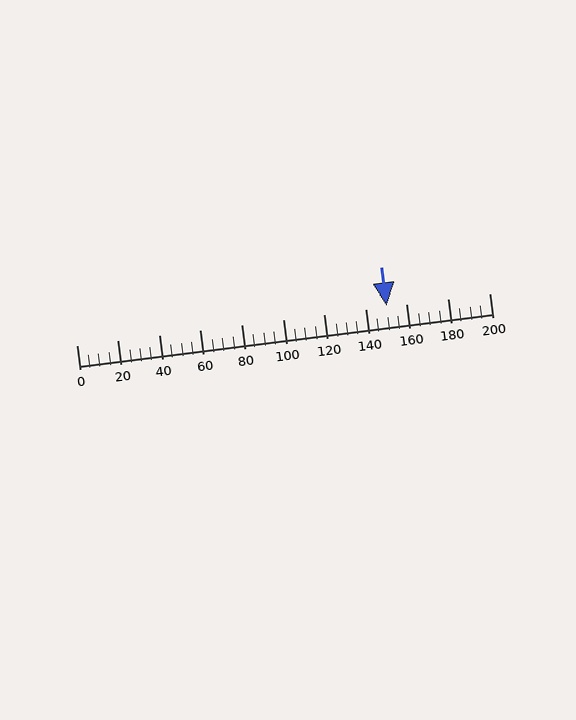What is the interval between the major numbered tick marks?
The major tick marks are spaced 20 units apart.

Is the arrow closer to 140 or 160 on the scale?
The arrow is closer to 160.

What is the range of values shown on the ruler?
The ruler shows values from 0 to 200.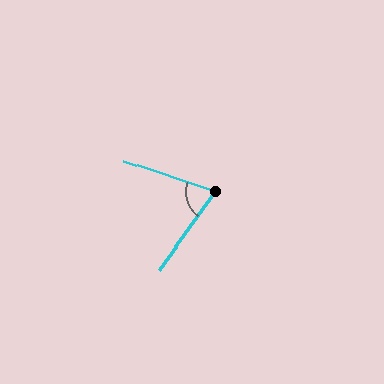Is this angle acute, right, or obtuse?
It is acute.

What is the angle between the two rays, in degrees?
Approximately 72 degrees.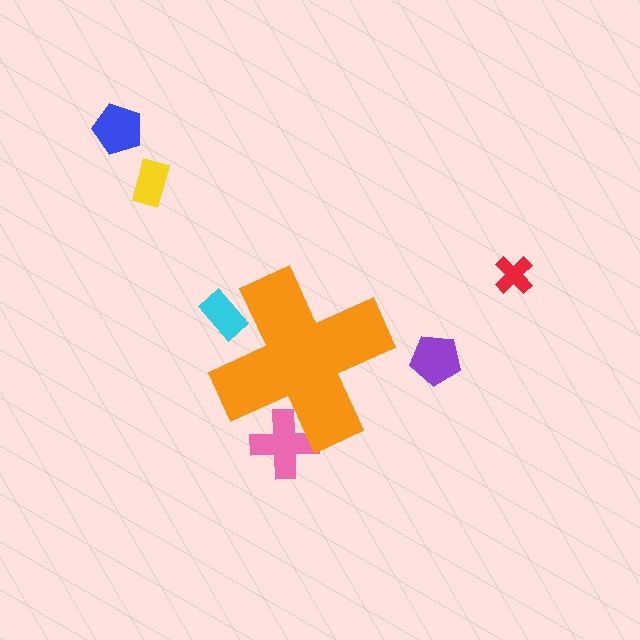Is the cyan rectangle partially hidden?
Yes, the cyan rectangle is partially hidden behind the orange cross.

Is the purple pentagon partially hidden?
No, the purple pentagon is fully visible.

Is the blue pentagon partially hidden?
No, the blue pentagon is fully visible.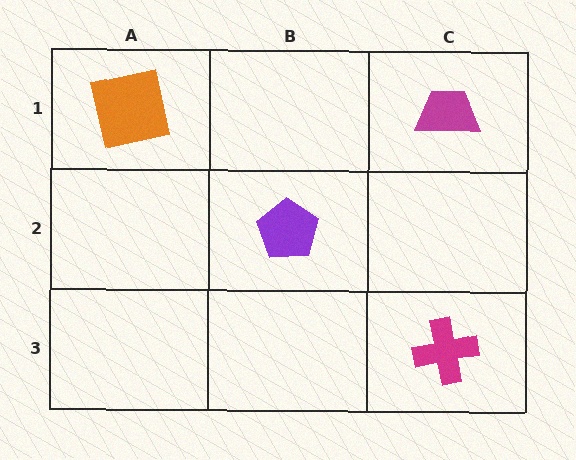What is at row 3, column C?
A magenta cross.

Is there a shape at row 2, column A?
No, that cell is empty.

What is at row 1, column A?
An orange square.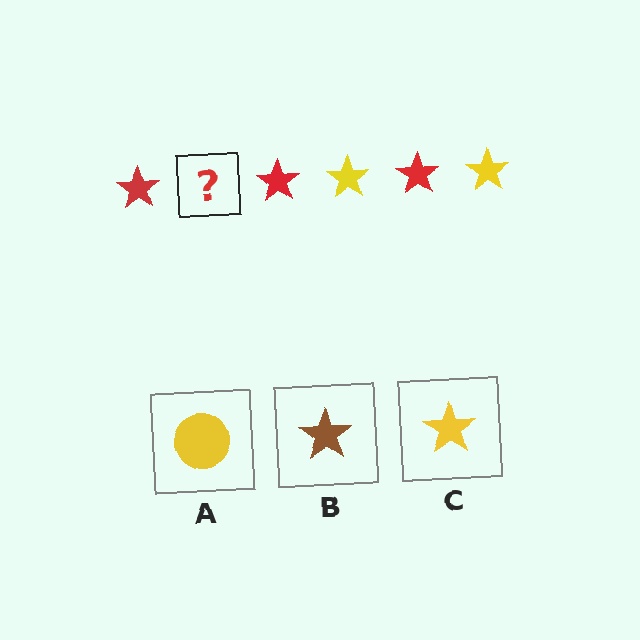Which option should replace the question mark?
Option C.